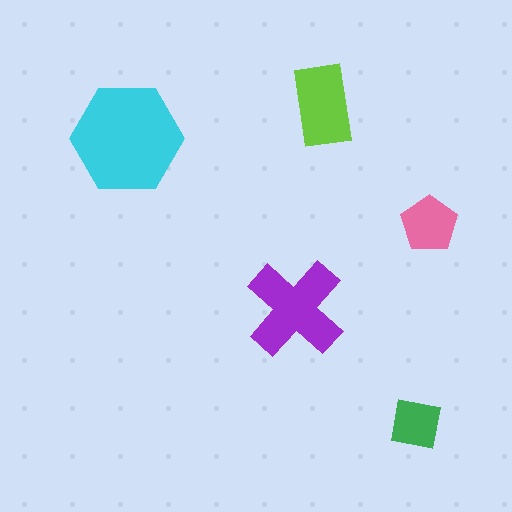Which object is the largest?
The cyan hexagon.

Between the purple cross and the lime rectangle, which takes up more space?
The purple cross.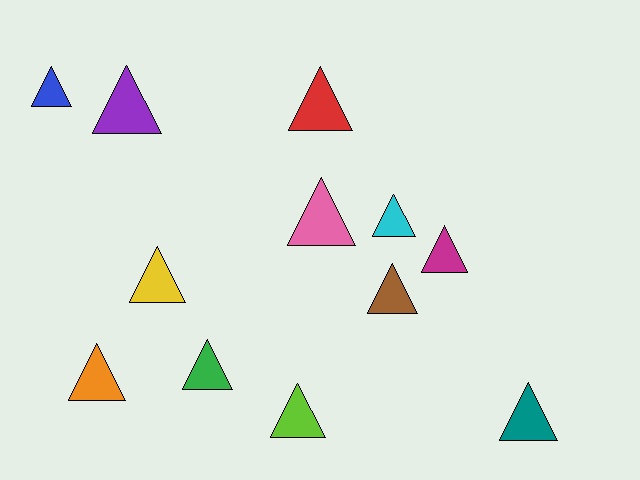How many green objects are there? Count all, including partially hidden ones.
There is 1 green object.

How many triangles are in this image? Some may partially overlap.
There are 12 triangles.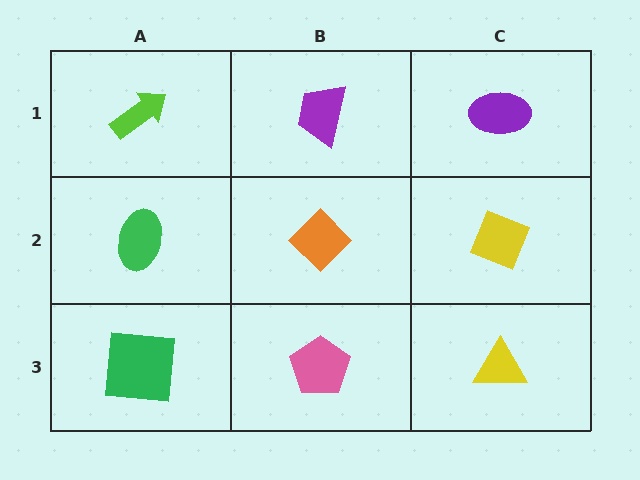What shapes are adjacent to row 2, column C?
A purple ellipse (row 1, column C), a yellow triangle (row 3, column C), an orange diamond (row 2, column B).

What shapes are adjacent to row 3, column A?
A green ellipse (row 2, column A), a pink pentagon (row 3, column B).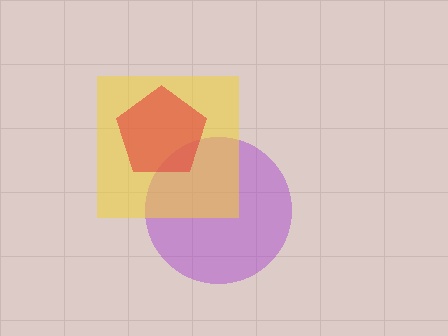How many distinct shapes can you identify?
There are 3 distinct shapes: a purple circle, a yellow square, a red pentagon.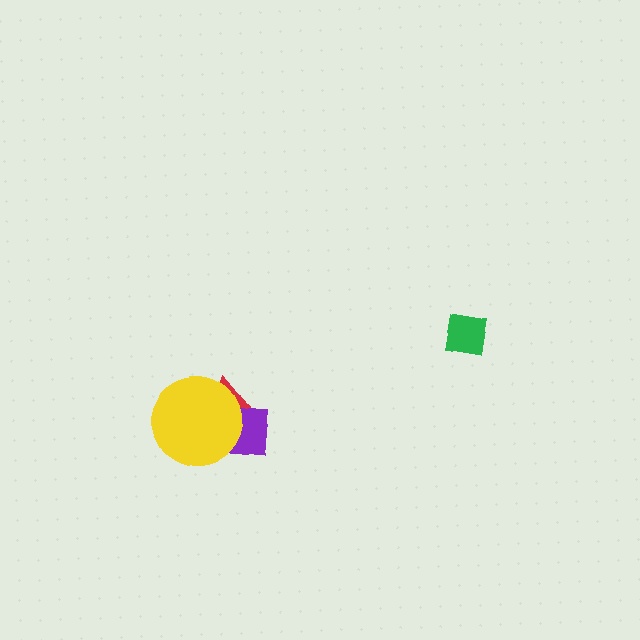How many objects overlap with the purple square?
2 objects overlap with the purple square.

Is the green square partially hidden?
No, no other shape covers it.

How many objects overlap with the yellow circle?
2 objects overlap with the yellow circle.